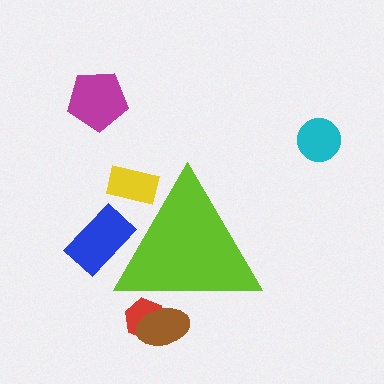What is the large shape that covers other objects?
A lime triangle.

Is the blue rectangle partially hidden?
Yes, the blue rectangle is partially hidden behind the lime triangle.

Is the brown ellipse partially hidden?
Yes, the brown ellipse is partially hidden behind the lime triangle.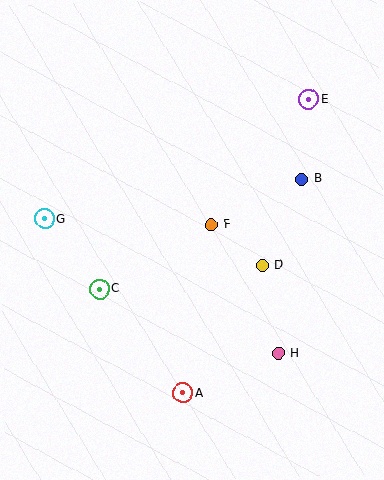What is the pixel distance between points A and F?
The distance between A and F is 171 pixels.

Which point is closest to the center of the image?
Point F at (211, 225) is closest to the center.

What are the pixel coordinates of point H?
Point H is at (278, 353).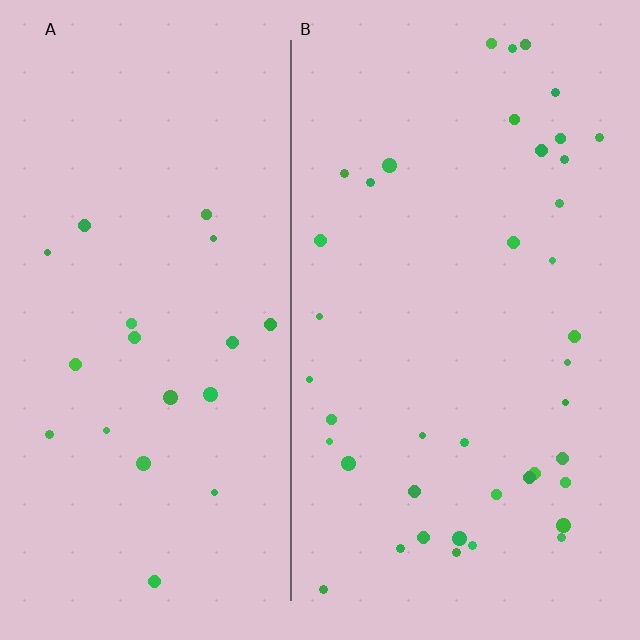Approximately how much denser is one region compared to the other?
Approximately 2.0× — region B over region A.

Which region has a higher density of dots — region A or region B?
B (the right).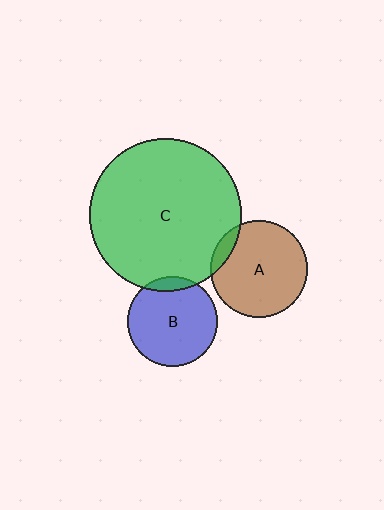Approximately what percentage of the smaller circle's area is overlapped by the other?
Approximately 10%.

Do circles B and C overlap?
Yes.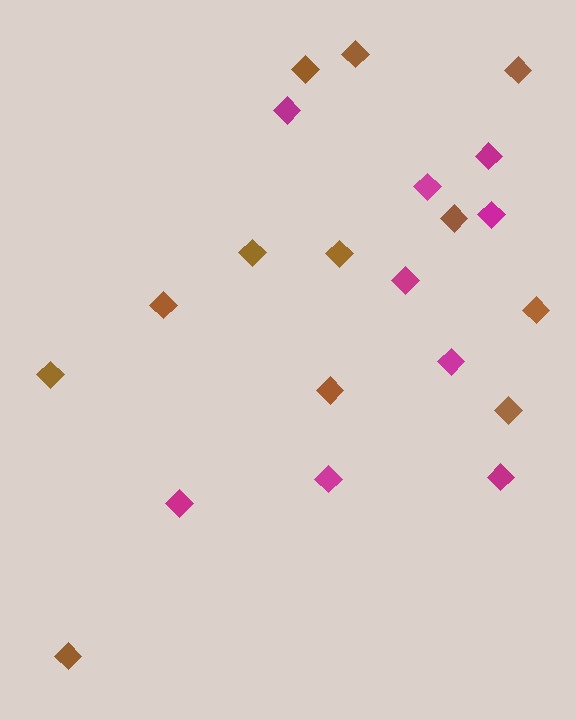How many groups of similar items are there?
There are 2 groups: one group of brown diamonds (12) and one group of magenta diamonds (9).